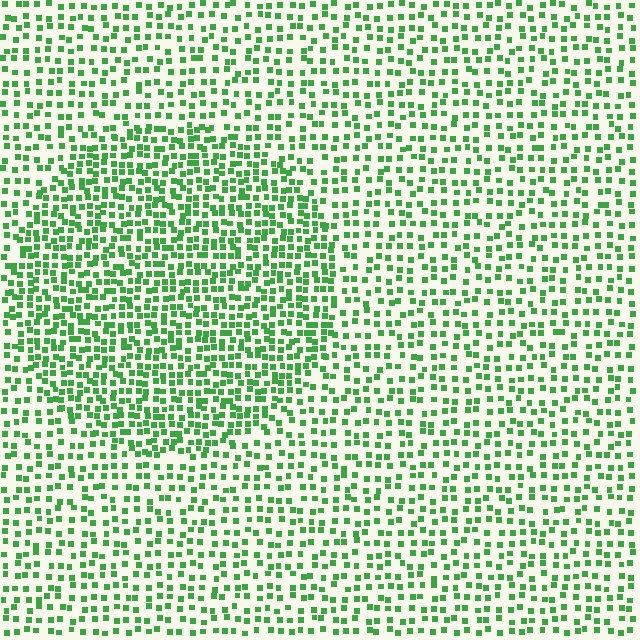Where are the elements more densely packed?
The elements are more densely packed inside the circle boundary.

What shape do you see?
I see a circle.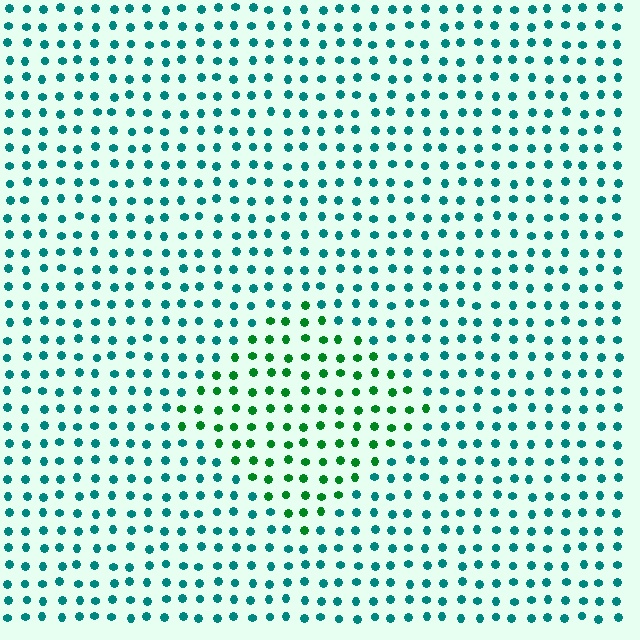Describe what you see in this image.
The image is filled with small teal elements in a uniform arrangement. A diamond-shaped region is visible where the elements are tinted to a slightly different hue, forming a subtle color boundary.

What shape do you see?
I see a diamond.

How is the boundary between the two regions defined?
The boundary is defined purely by a slight shift in hue (about 43 degrees). Spacing, size, and orientation are identical on both sides.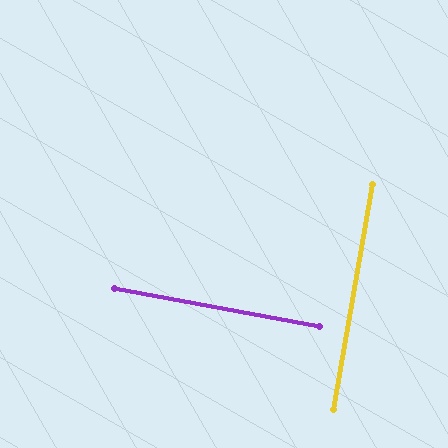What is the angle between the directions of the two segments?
Approximately 90 degrees.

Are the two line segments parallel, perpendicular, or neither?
Perpendicular — they meet at approximately 90°.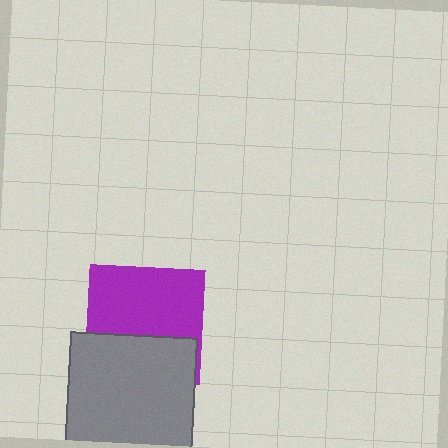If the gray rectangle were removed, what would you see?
You would see the complete purple square.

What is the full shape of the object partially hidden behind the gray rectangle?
The partially hidden object is a purple square.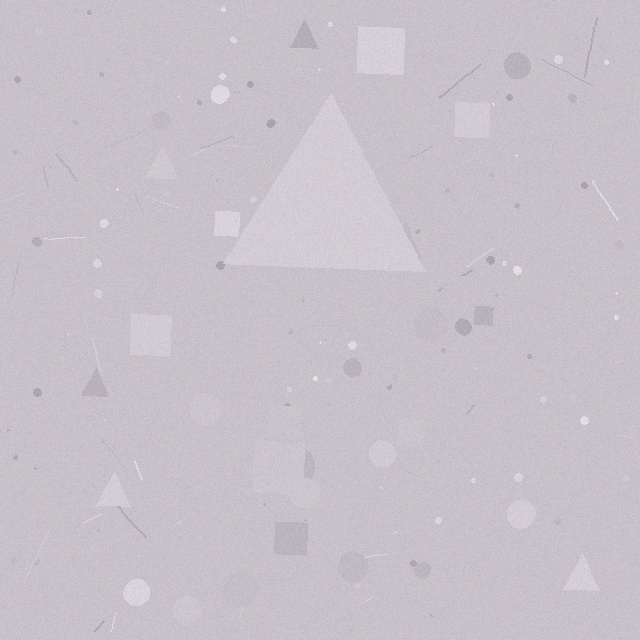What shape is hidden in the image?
A triangle is hidden in the image.